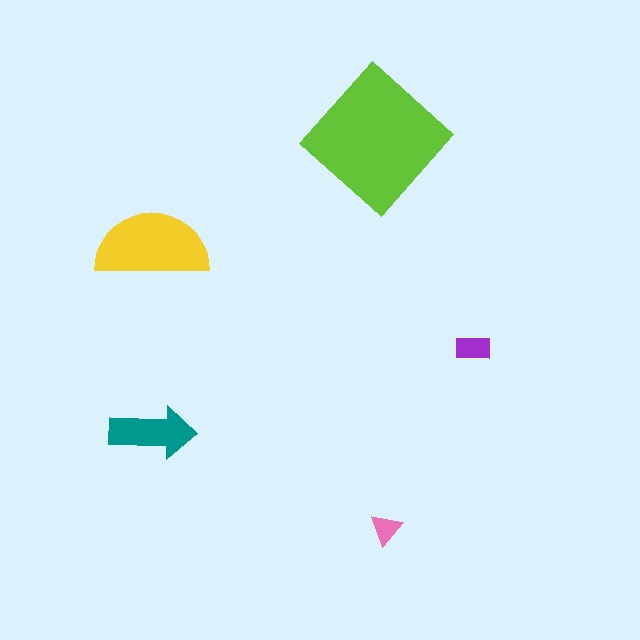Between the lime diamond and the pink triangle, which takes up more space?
The lime diamond.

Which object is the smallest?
The pink triangle.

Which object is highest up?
The lime diamond is topmost.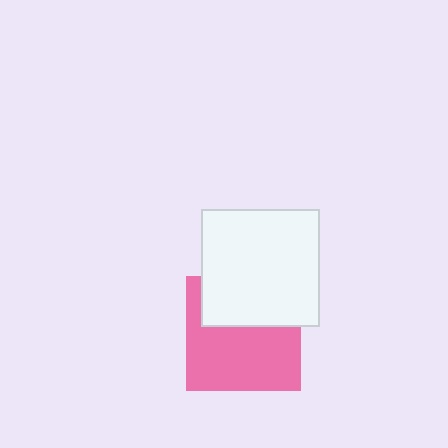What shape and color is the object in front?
The object in front is a white square.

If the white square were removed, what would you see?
You would see the complete pink square.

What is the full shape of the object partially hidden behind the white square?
The partially hidden object is a pink square.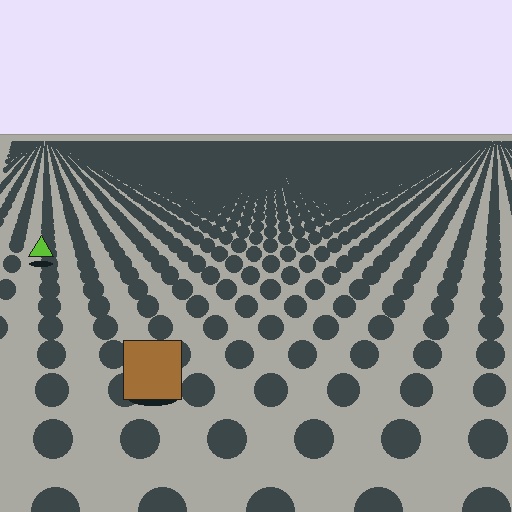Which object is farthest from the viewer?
The lime triangle is farthest from the viewer. It appears smaller and the ground texture around it is denser.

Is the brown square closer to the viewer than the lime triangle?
Yes. The brown square is closer — you can tell from the texture gradient: the ground texture is coarser near it.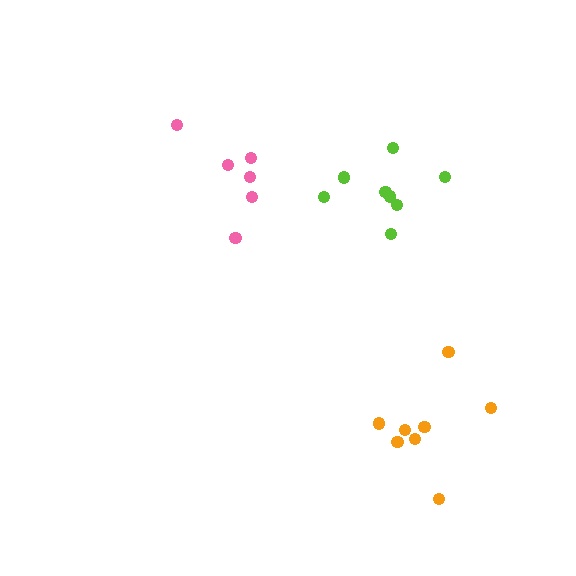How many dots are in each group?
Group 1: 6 dots, Group 2: 8 dots, Group 3: 8 dots (22 total).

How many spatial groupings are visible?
There are 3 spatial groupings.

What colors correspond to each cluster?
The clusters are colored: pink, lime, orange.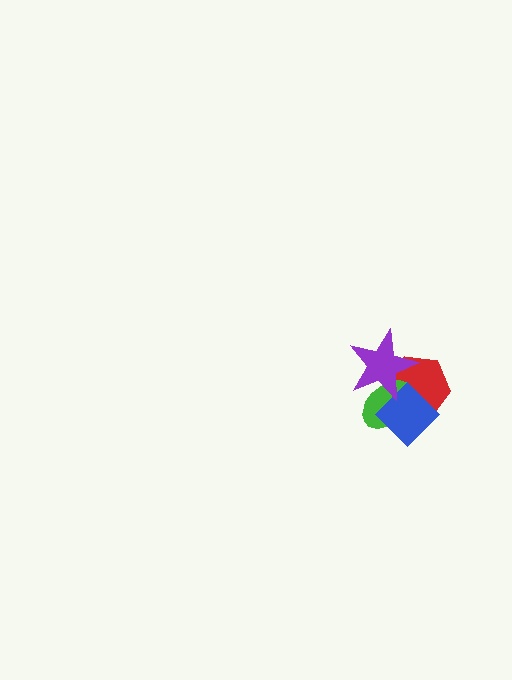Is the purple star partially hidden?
No, no other shape covers it.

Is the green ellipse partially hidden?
Yes, it is partially covered by another shape.